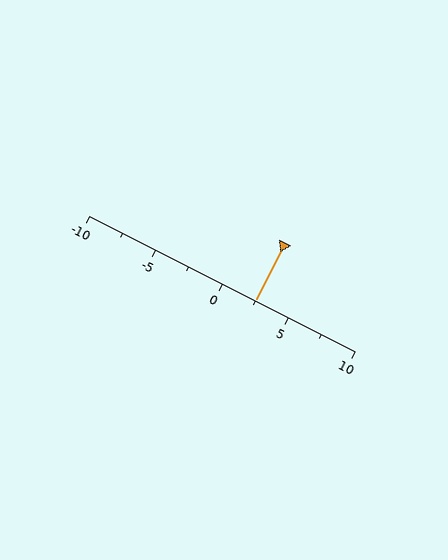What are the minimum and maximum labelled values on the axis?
The axis runs from -10 to 10.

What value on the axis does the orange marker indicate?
The marker indicates approximately 2.5.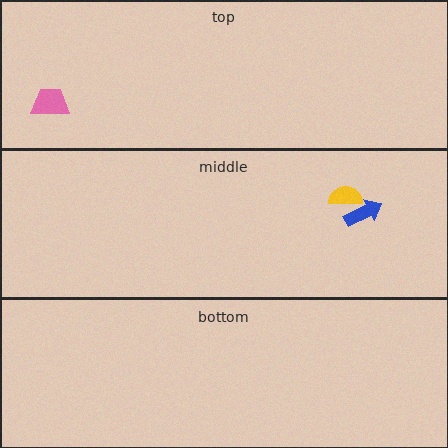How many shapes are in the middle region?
2.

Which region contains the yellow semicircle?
The middle region.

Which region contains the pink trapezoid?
The top region.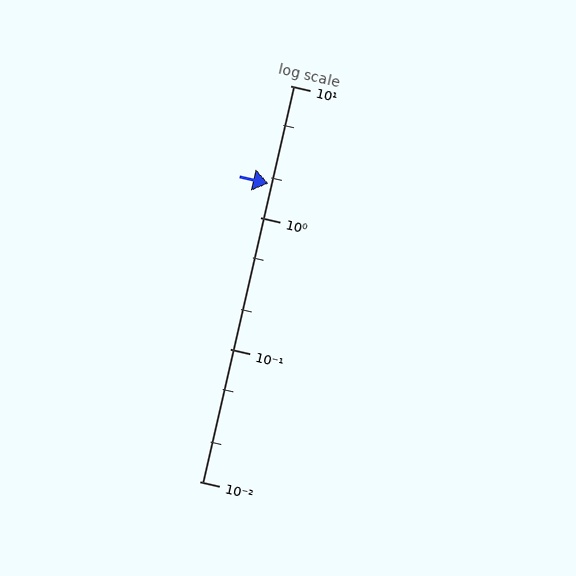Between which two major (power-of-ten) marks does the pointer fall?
The pointer is between 1 and 10.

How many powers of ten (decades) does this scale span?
The scale spans 3 decades, from 0.01 to 10.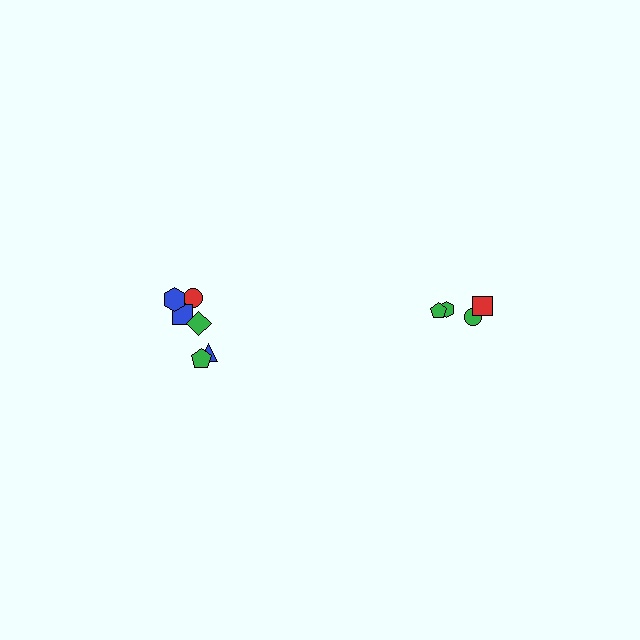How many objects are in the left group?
There are 6 objects.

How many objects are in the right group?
There are 4 objects.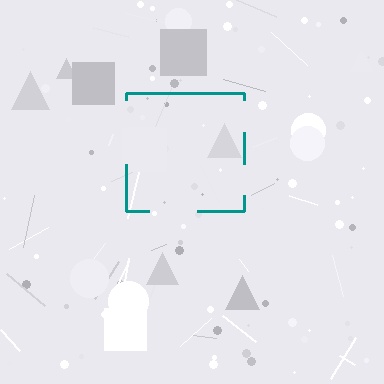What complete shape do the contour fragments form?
The contour fragments form a square.